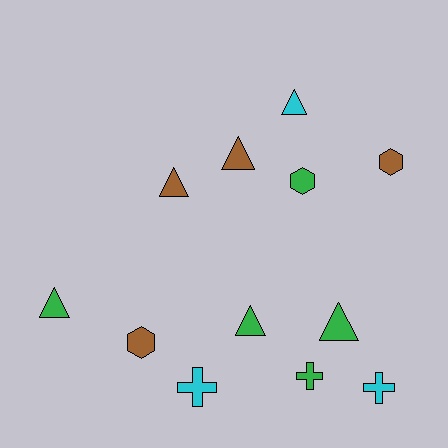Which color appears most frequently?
Green, with 5 objects.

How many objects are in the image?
There are 12 objects.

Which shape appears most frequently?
Triangle, with 6 objects.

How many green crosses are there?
There is 1 green cross.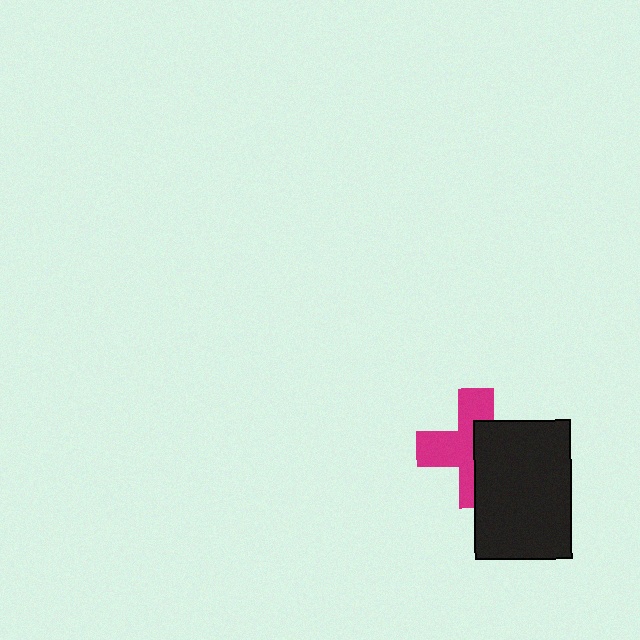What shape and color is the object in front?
The object in front is a black rectangle.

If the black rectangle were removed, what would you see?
You would see the complete magenta cross.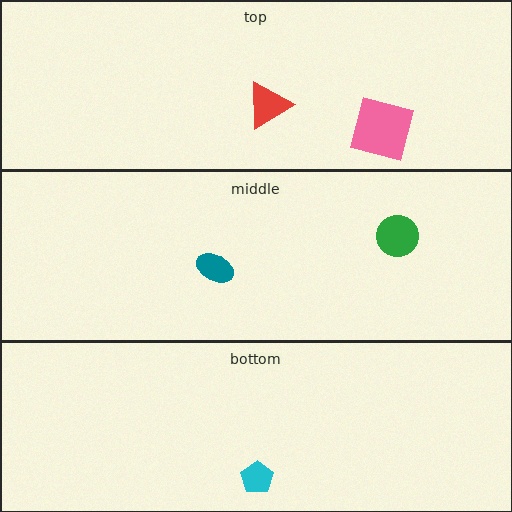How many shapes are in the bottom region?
1.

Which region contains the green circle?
The middle region.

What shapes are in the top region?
The pink square, the red triangle.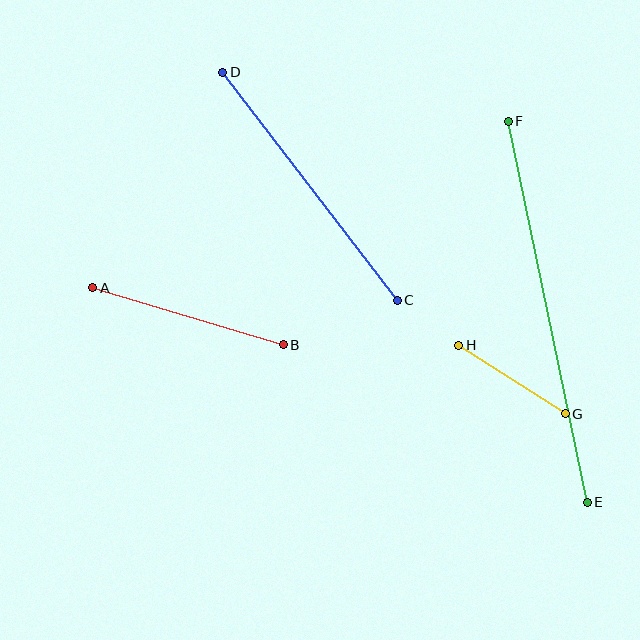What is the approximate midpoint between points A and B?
The midpoint is at approximately (188, 316) pixels.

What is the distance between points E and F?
The distance is approximately 389 pixels.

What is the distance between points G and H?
The distance is approximately 126 pixels.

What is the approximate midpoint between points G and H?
The midpoint is at approximately (512, 379) pixels.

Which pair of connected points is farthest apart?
Points E and F are farthest apart.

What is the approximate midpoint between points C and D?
The midpoint is at approximately (310, 186) pixels.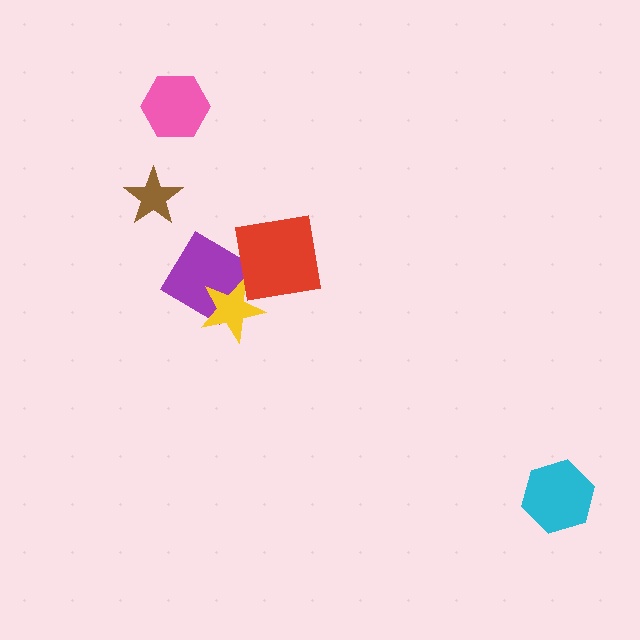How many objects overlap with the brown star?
0 objects overlap with the brown star.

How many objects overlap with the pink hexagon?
0 objects overlap with the pink hexagon.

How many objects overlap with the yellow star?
1 object overlaps with the yellow star.